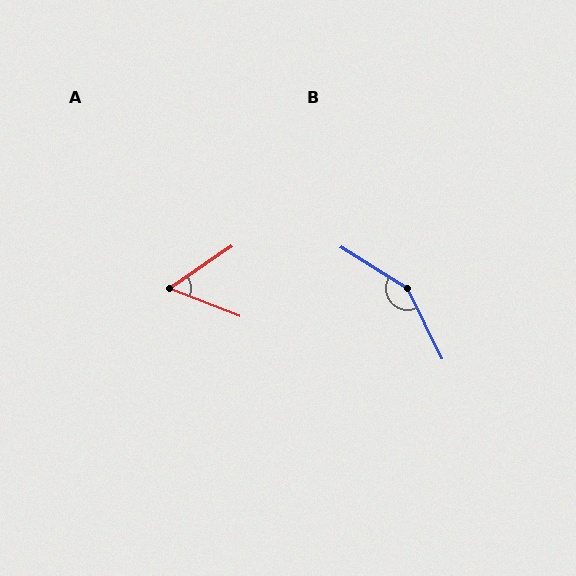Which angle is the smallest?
A, at approximately 55 degrees.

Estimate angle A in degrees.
Approximately 55 degrees.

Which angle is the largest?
B, at approximately 148 degrees.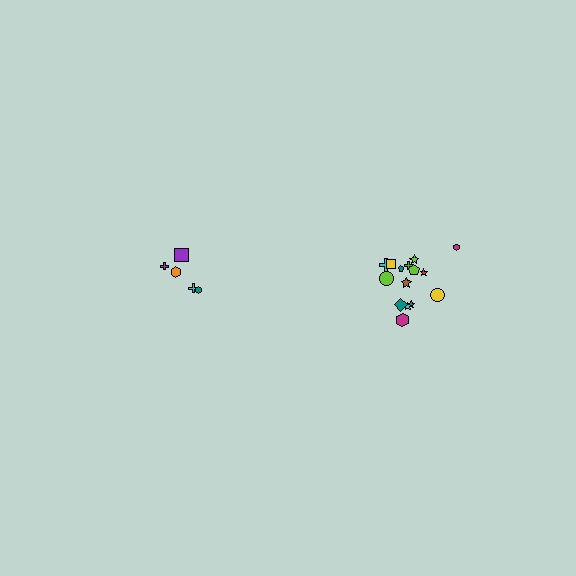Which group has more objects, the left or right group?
The right group.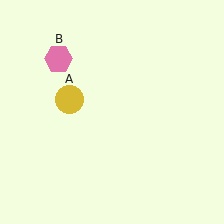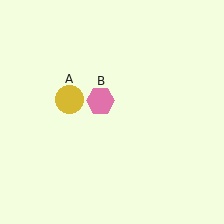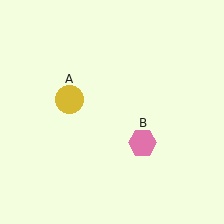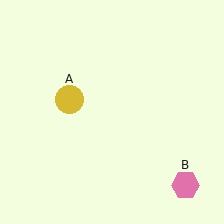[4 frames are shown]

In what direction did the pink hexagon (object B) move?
The pink hexagon (object B) moved down and to the right.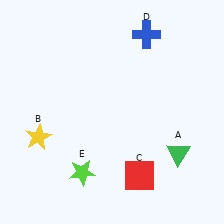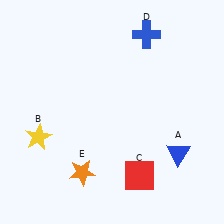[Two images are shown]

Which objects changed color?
A changed from green to blue. E changed from lime to orange.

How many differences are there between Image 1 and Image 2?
There are 2 differences between the two images.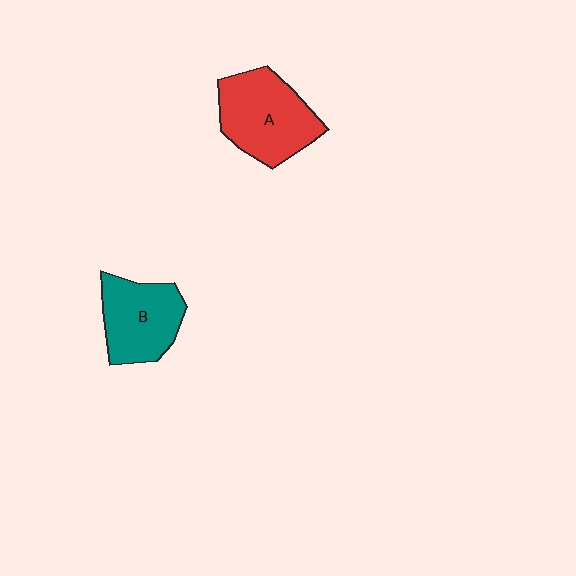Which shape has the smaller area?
Shape B (teal).